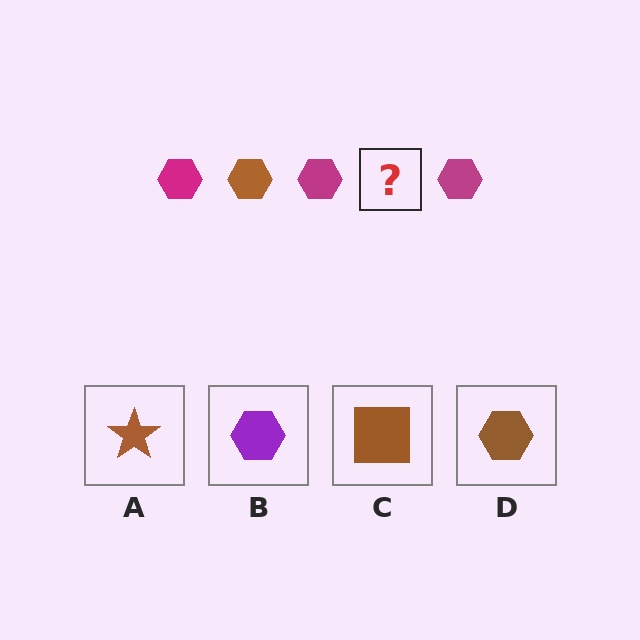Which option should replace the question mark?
Option D.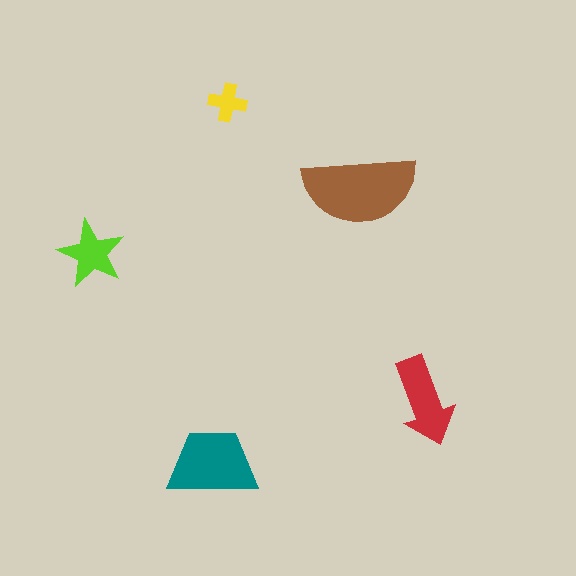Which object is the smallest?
The yellow cross.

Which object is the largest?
The brown semicircle.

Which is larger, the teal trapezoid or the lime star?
The teal trapezoid.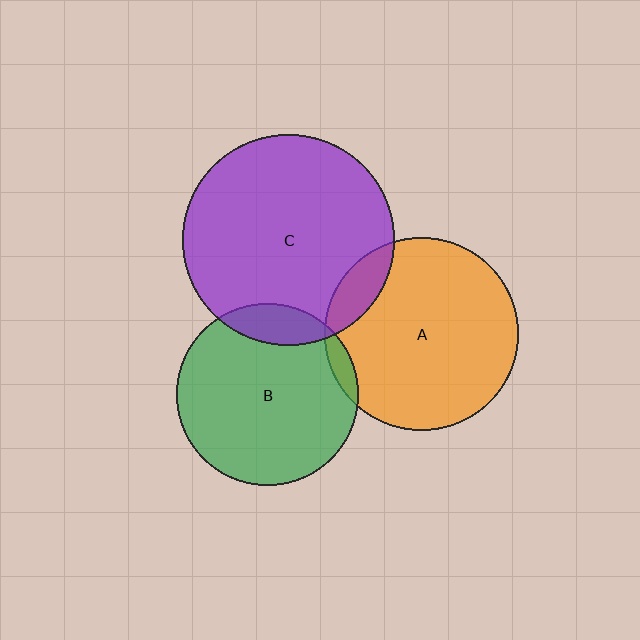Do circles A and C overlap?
Yes.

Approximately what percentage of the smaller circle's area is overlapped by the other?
Approximately 10%.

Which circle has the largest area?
Circle C (purple).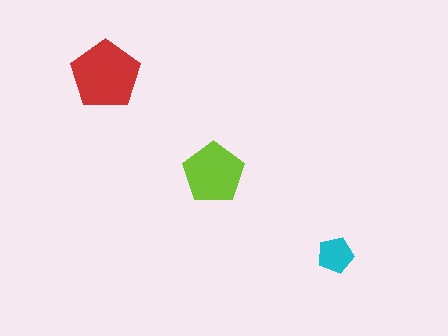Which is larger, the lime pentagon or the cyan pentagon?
The lime one.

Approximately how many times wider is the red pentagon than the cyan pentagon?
About 2 times wider.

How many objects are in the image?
There are 3 objects in the image.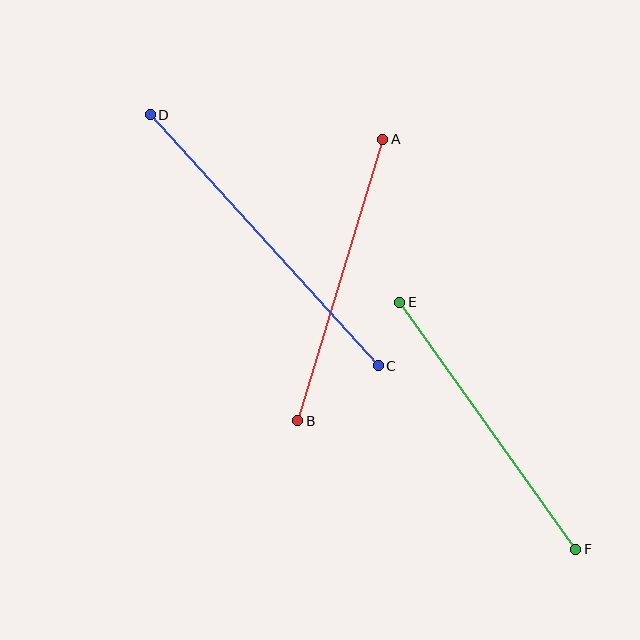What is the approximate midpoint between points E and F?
The midpoint is at approximately (488, 426) pixels.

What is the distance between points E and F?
The distance is approximately 303 pixels.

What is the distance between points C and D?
The distance is approximately 339 pixels.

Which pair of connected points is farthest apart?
Points C and D are farthest apart.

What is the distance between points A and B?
The distance is approximately 294 pixels.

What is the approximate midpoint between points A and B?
The midpoint is at approximately (340, 280) pixels.